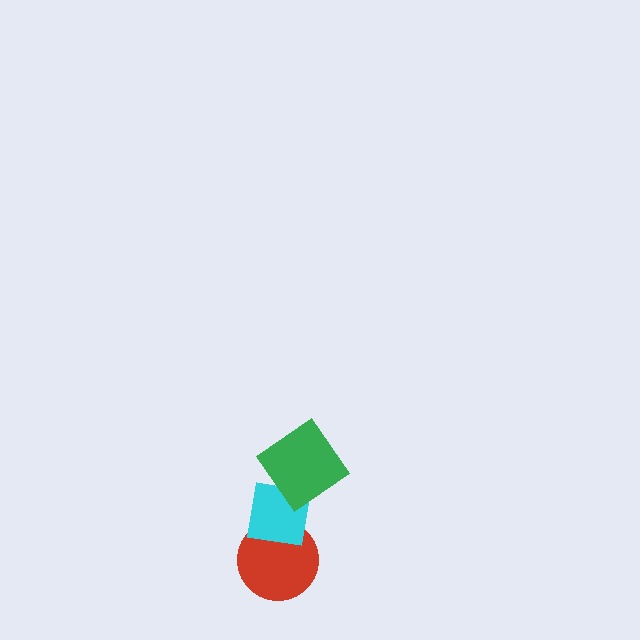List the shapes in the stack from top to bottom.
From top to bottom: the green diamond, the cyan square, the red circle.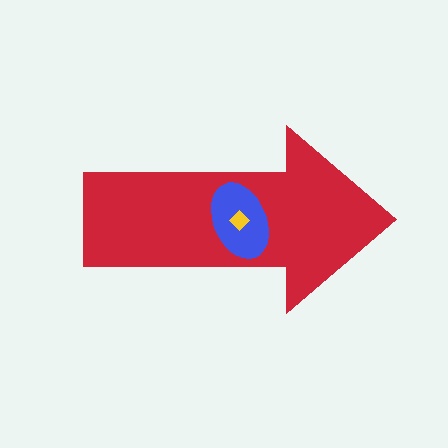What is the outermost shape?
The red arrow.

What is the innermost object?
The yellow diamond.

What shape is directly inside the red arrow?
The blue ellipse.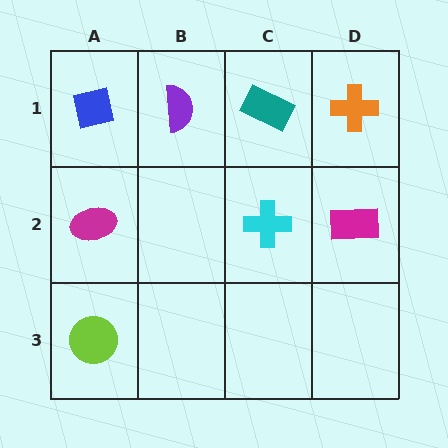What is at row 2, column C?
A cyan cross.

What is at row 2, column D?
A magenta rectangle.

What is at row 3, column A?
A lime circle.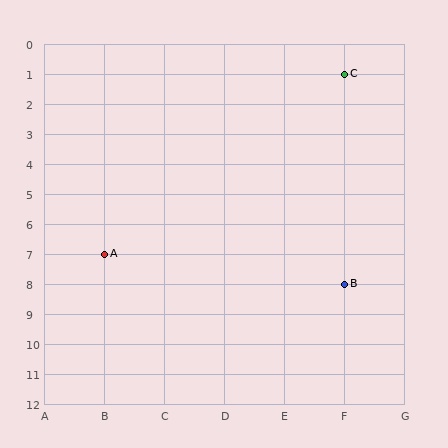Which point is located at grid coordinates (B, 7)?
Point A is at (B, 7).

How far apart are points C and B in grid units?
Points C and B are 7 rows apart.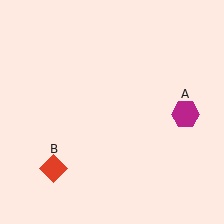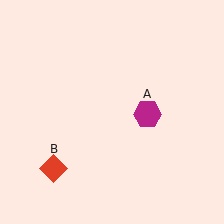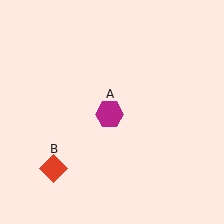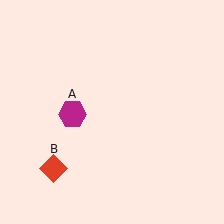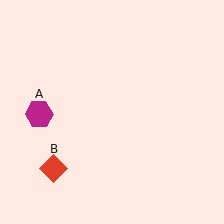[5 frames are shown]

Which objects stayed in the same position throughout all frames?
Red diamond (object B) remained stationary.